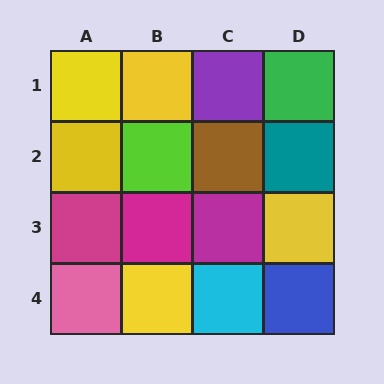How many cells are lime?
1 cell is lime.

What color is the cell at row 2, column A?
Yellow.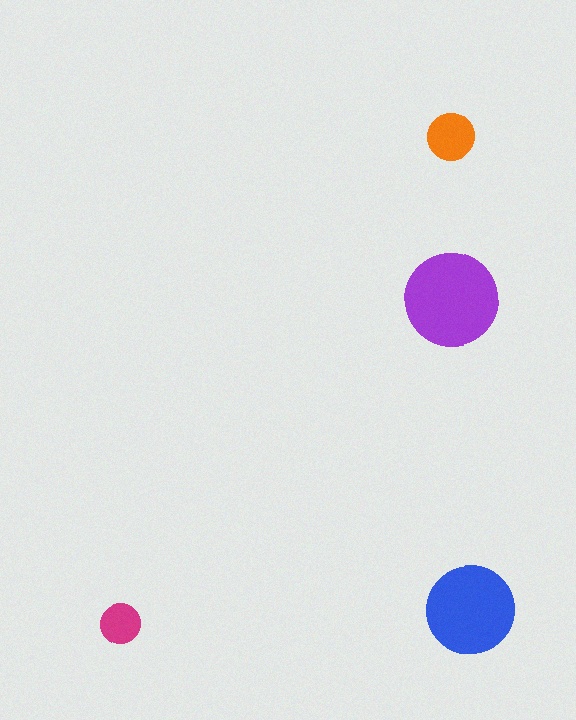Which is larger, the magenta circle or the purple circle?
The purple one.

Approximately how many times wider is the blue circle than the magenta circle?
About 2 times wider.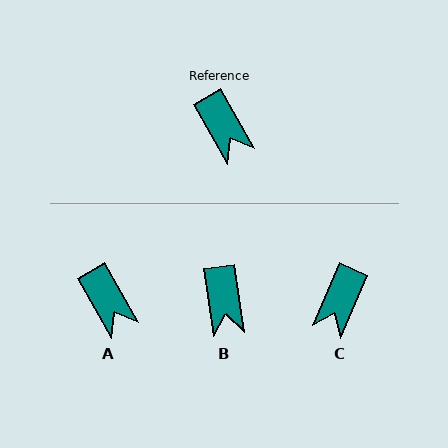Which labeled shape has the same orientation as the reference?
A.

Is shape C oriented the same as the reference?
No, it is off by about 53 degrees.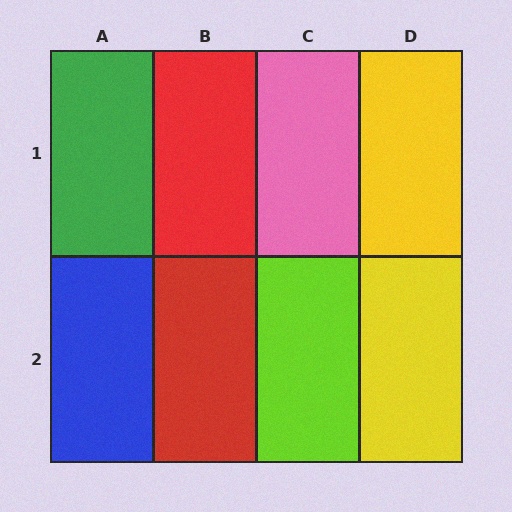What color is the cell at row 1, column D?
Yellow.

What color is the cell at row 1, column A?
Green.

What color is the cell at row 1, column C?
Pink.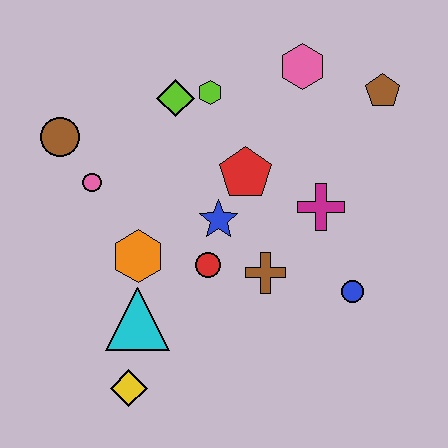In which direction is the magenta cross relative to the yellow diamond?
The magenta cross is to the right of the yellow diamond.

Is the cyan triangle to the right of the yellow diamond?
Yes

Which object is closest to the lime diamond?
The lime hexagon is closest to the lime diamond.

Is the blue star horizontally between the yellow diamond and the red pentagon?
Yes